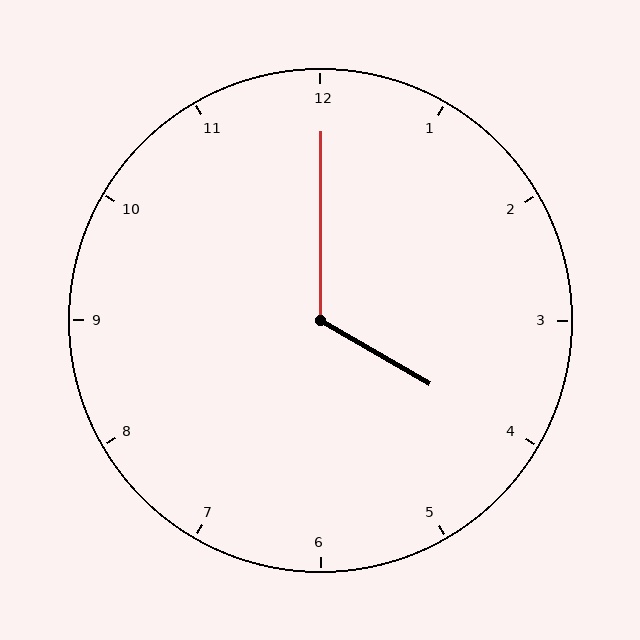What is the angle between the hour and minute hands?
Approximately 120 degrees.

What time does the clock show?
4:00.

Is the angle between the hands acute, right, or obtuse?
It is obtuse.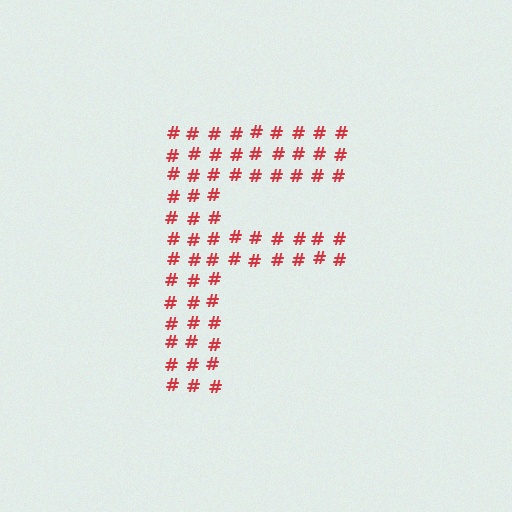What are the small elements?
The small elements are hash symbols.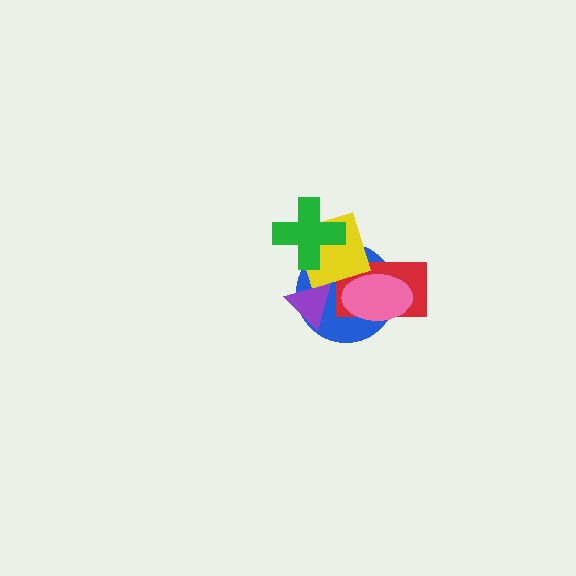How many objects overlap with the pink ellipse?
3 objects overlap with the pink ellipse.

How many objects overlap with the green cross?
2 objects overlap with the green cross.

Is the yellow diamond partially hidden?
Yes, it is partially covered by another shape.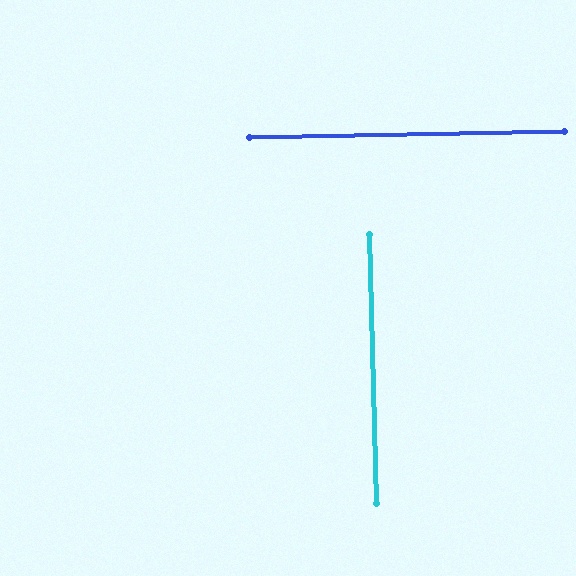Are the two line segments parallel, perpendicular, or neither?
Perpendicular — they meet at approximately 90°.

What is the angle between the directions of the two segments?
Approximately 90 degrees.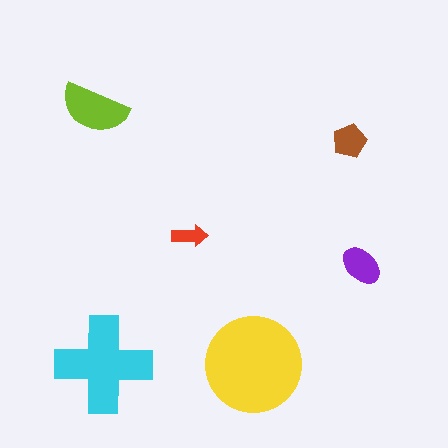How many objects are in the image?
There are 6 objects in the image.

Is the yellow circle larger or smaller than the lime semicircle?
Larger.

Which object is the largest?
The yellow circle.